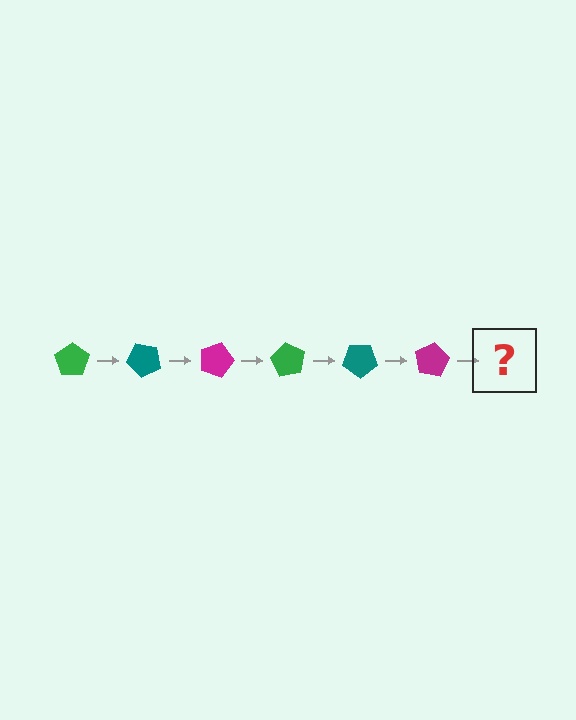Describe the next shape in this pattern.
It should be a green pentagon, rotated 270 degrees from the start.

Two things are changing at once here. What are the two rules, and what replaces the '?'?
The two rules are that it rotates 45 degrees each step and the color cycles through green, teal, and magenta. The '?' should be a green pentagon, rotated 270 degrees from the start.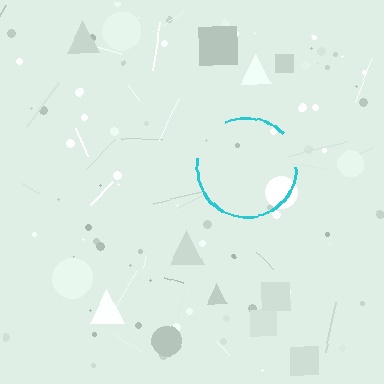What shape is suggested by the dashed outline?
The dashed outline suggests a circle.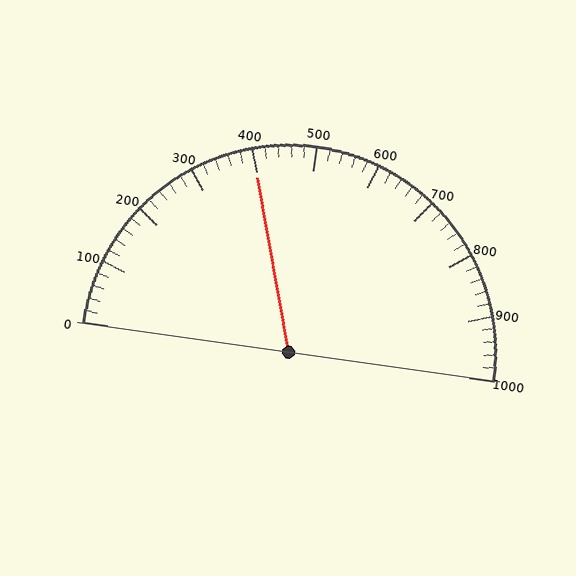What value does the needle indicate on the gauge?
The needle indicates approximately 400.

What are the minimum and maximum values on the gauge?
The gauge ranges from 0 to 1000.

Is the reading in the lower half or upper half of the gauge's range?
The reading is in the lower half of the range (0 to 1000).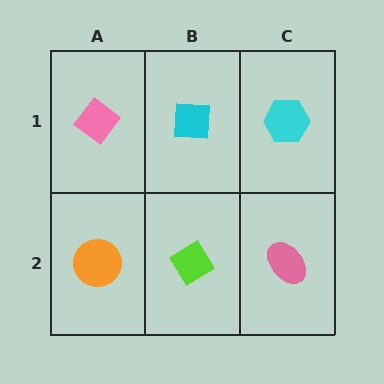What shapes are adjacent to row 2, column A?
A pink diamond (row 1, column A), a lime diamond (row 2, column B).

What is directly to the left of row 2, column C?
A lime diamond.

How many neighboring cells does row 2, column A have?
2.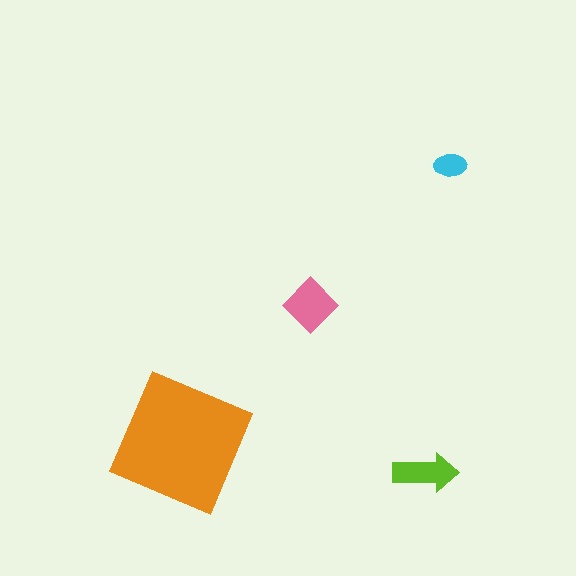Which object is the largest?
The orange square.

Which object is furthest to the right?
The cyan ellipse is rightmost.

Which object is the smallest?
The cyan ellipse.